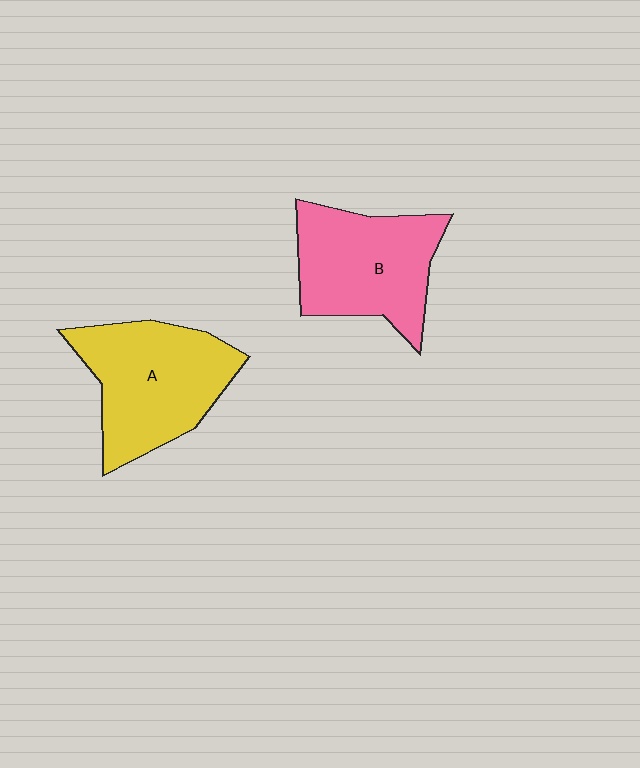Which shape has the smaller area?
Shape B (pink).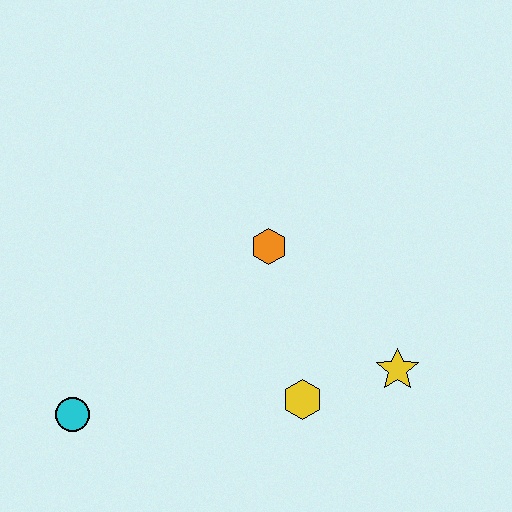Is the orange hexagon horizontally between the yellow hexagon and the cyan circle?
Yes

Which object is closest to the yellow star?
The yellow hexagon is closest to the yellow star.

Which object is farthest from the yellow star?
The cyan circle is farthest from the yellow star.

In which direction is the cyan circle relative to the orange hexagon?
The cyan circle is to the left of the orange hexagon.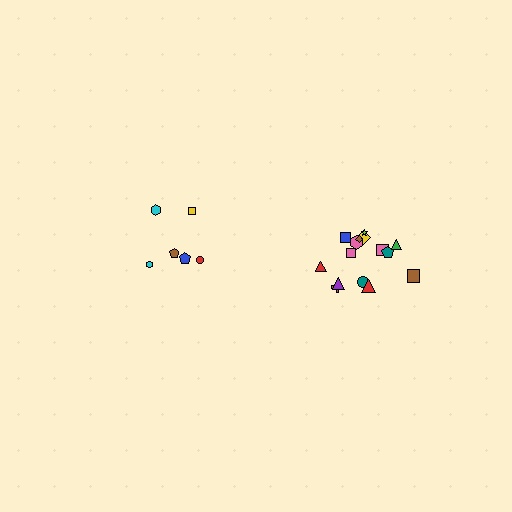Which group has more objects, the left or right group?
The right group.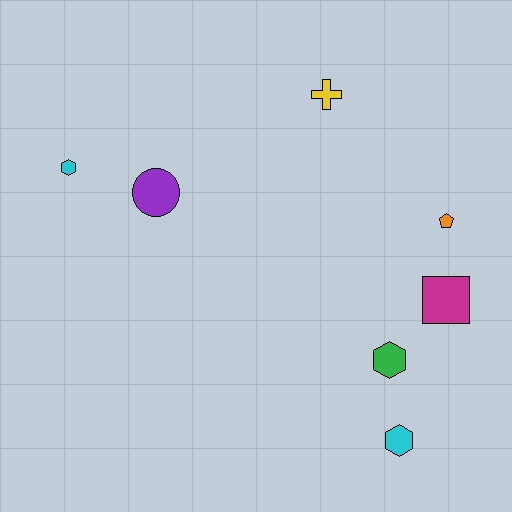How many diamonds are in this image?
There are no diamonds.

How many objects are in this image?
There are 7 objects.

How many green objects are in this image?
There is 1 green object.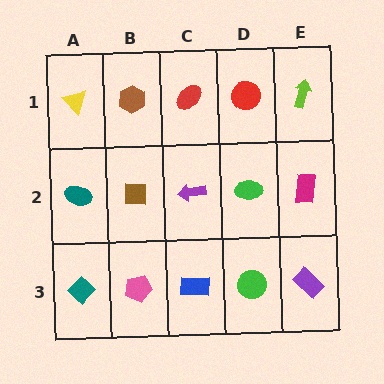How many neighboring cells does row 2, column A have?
3.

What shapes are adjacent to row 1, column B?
A brown square (row 2, column B), a yellow triangle (row 1, column A), a red ellipse (row 1, column C).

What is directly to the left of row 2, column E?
A green ellipse.